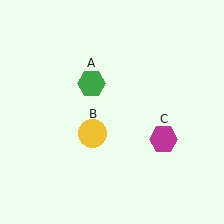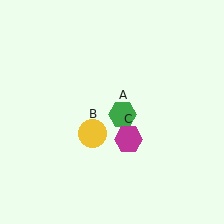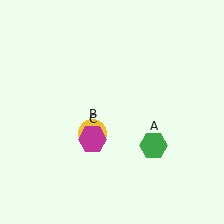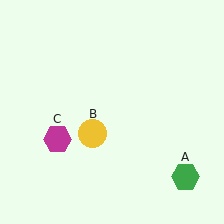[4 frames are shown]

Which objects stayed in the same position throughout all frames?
Yellow circle (object B) remained stationary.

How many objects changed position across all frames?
2 objects changed position: green hexagon (object A), magenta hexagon (object C).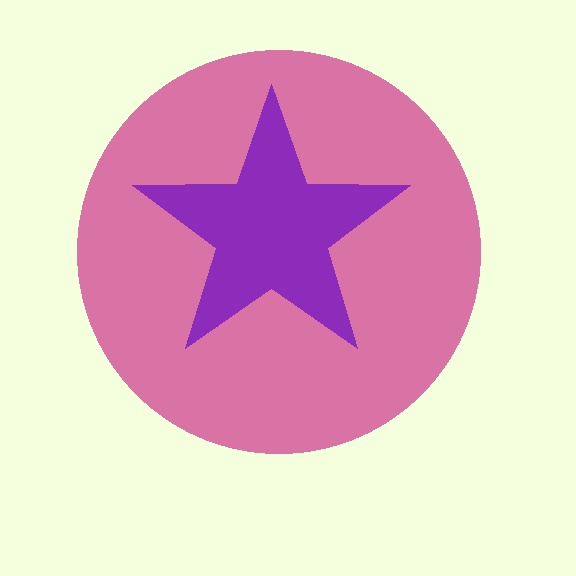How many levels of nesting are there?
2.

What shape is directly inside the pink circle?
The purple star.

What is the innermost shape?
The purple star.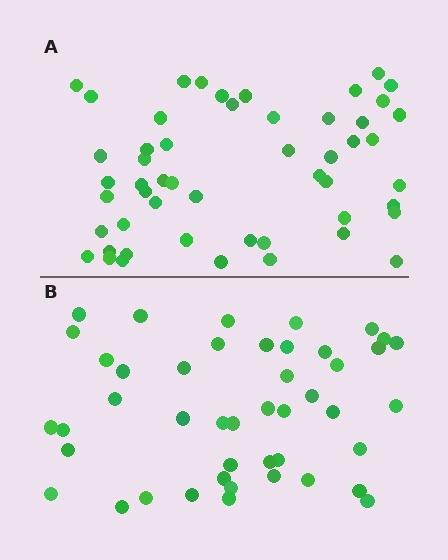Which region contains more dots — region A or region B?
Region A (the top region) has more dots.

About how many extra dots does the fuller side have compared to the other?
Region A has roughly 8 or so more dots than region B.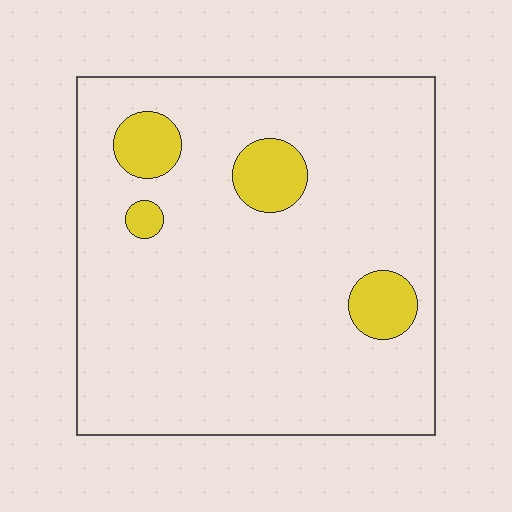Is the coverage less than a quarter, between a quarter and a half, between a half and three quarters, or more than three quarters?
Less than a quarter.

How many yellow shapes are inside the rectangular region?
4.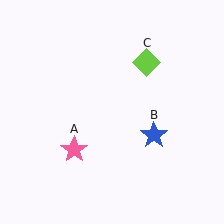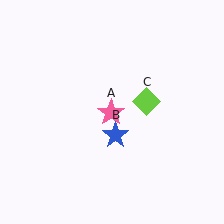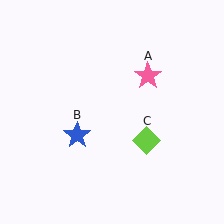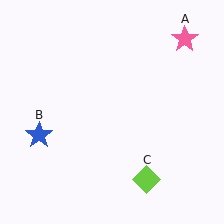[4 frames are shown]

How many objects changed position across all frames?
3 objects changed position: pink star (object A), blue star (object B), lime diamond (object C).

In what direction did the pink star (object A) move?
The pink star (object A) moved up and to the right.